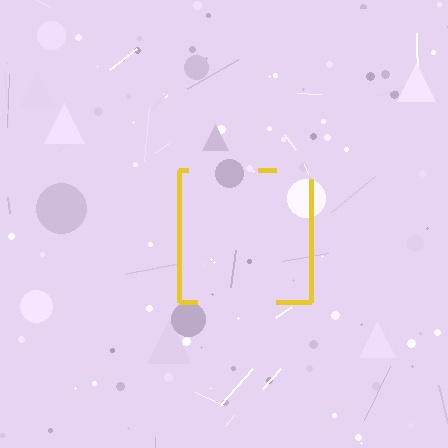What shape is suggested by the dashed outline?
The dashed outline suggests a square.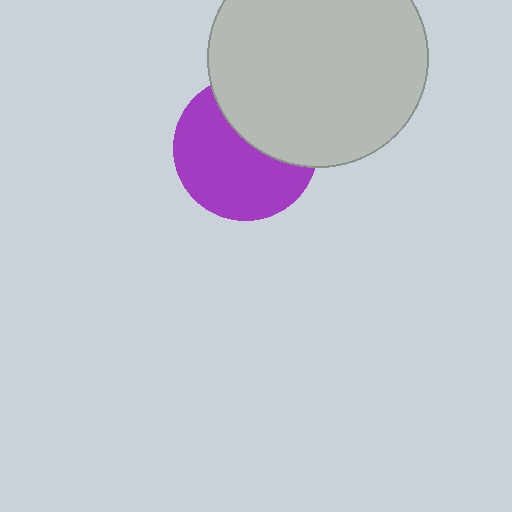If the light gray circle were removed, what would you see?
You would see the complete purple circle.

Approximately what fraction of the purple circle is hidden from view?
Roughly 38% of the purple circle is hidden behind the light gray circle.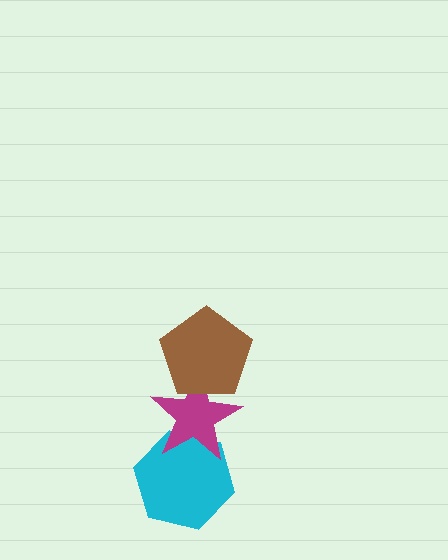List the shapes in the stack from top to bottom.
From top to bottom: the brown pentagon, the magenta star, the cyan hexagon.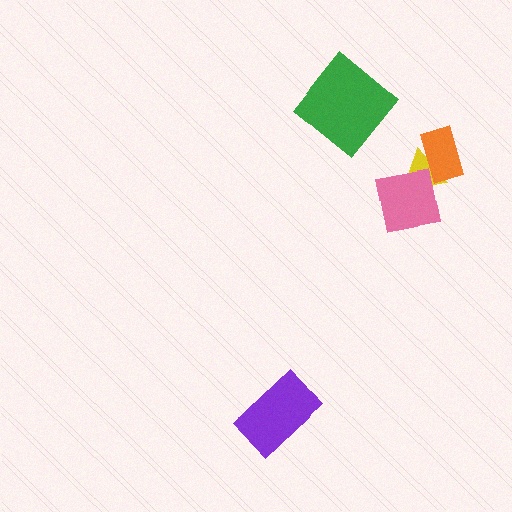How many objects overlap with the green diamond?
0 objects overlap with the green diamond.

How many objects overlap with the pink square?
2 objects overlap with the pink square.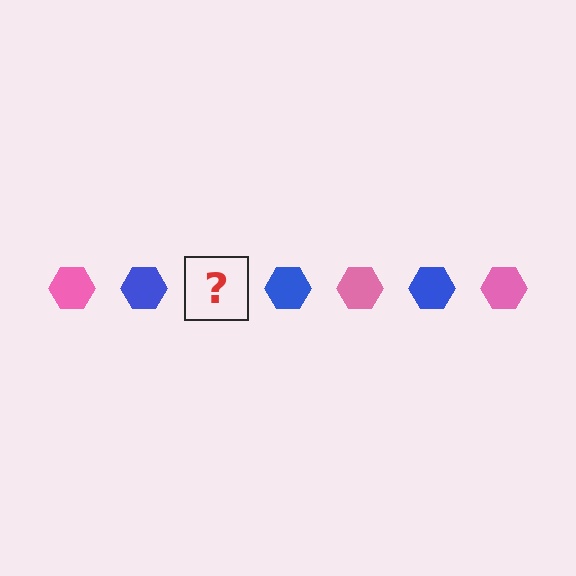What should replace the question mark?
The question mark should be replaced with a pink hexagon.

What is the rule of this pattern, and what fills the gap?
The rule is that the pattern cycles through pink, blue hexagons. The gap should be filled with a pink hexagon.